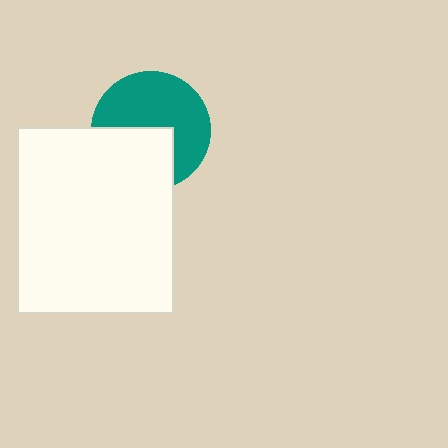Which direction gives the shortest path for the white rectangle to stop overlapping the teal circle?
Moving down gives the shortest separation.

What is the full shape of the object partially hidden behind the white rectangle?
The partially hidden object is a teal circle.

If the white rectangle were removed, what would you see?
You would see the complete teal circle.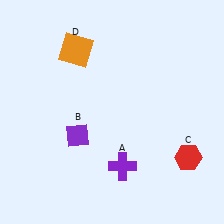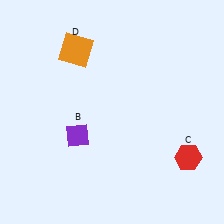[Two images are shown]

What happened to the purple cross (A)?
The purple cross (A) was removed in Image 2. It was in the bottom-right area of Image 1.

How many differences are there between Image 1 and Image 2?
There is 1 difference between the two images.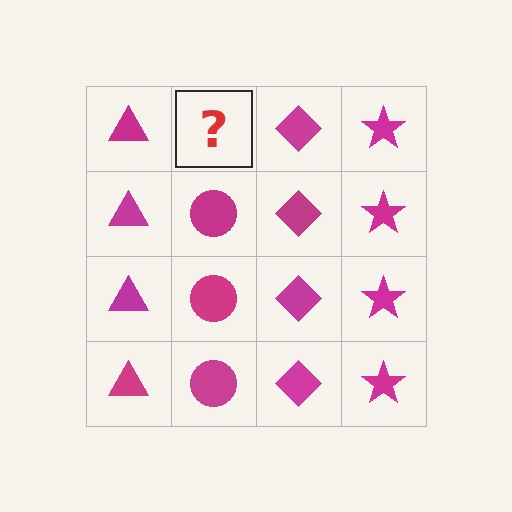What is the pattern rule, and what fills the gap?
The rule is that each column has a consistent shape. The gap should be filled with a magenta circle.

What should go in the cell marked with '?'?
The missing cell should contain a magenta circle.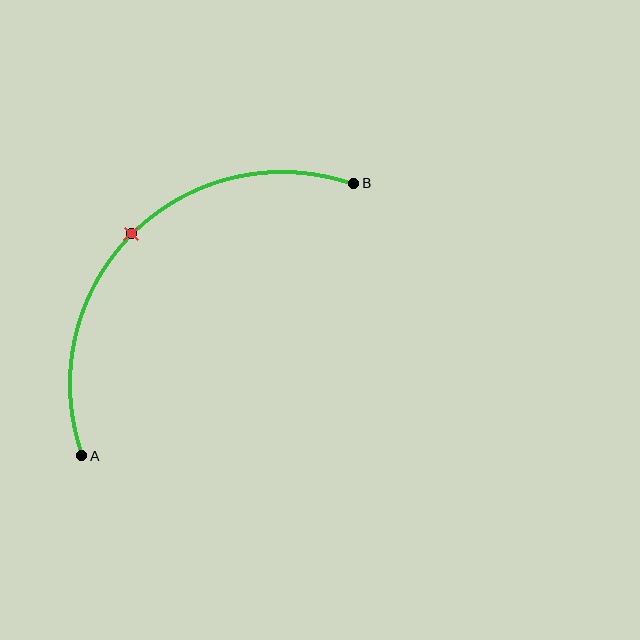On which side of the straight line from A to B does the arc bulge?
The arc bulges above and to the left of the straight line connecting A and B.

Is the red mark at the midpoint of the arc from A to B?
Yes. The red mark lies on the arc at equal arc-length from both A and B — it is the arc midpoint.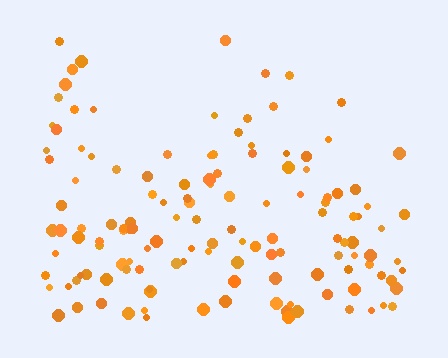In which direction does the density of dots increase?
From top to bottom, with the bottom side densest.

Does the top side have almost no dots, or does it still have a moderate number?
Still a moderate number, just noticeably fewer than the bottom.